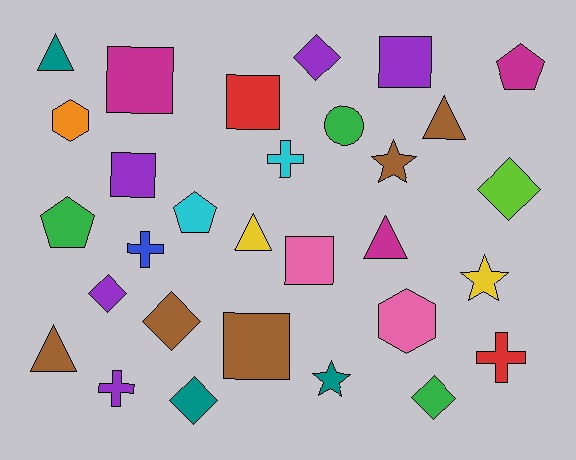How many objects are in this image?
There are 30 objects.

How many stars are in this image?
There are 3 stars.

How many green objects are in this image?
There are 3 green objects.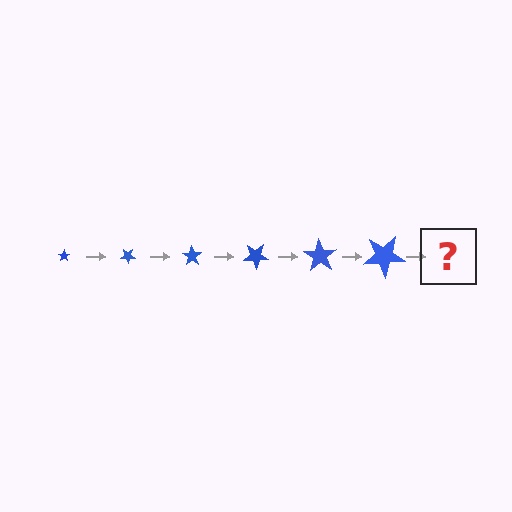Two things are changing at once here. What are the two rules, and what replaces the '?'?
The two rules are that the star grows larger each step and it rotates 35 degrees each step. The '?' should be a star, larger than the previous one and rotated 210 degrees from the start.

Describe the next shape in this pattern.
It should be a star, larger than the previous one and rotated 210 degrees from the start.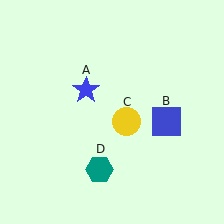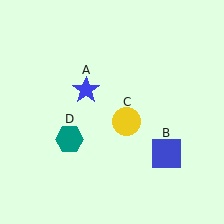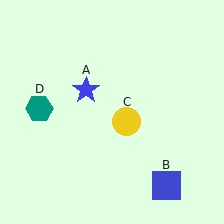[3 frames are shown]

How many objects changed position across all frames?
2 objects changed position: blue square (object B), teal hexagon (object D).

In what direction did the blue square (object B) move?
The blue square (object B) moved down.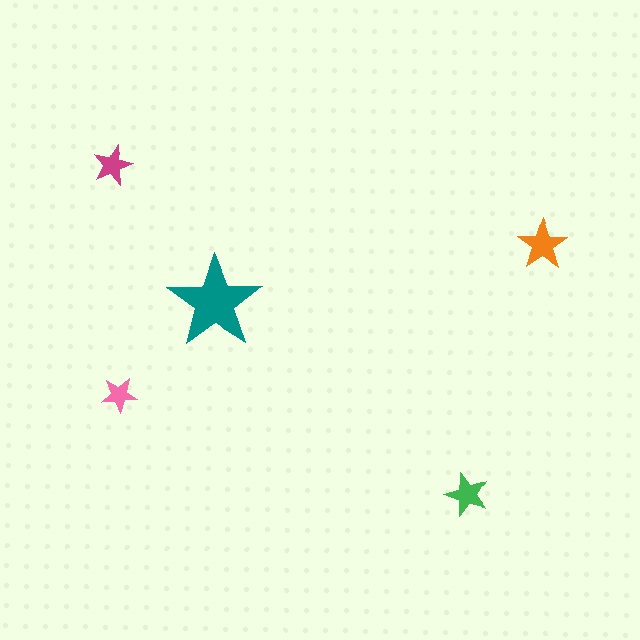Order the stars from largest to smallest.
the teal one, the orange one, the green one, the magenta one, the pink one.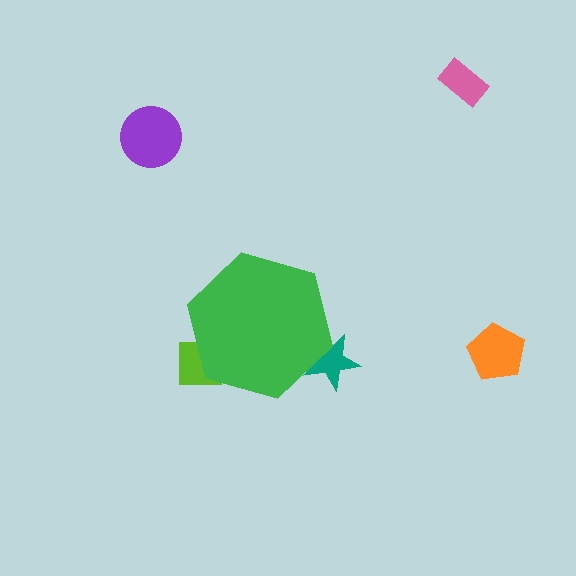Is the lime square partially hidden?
Yes, the lime square is partially hidden behind the green hexagon.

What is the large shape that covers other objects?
A green hexagon.